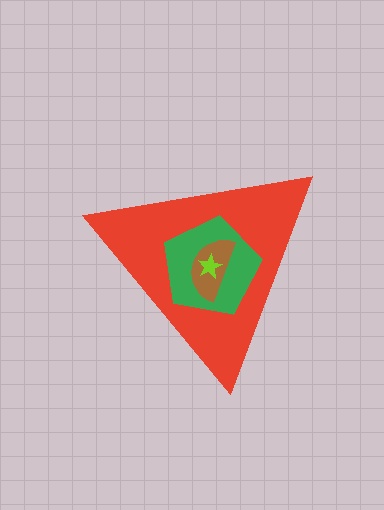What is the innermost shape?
The lime star.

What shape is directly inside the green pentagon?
The brown semicircle.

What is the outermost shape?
The red triangle.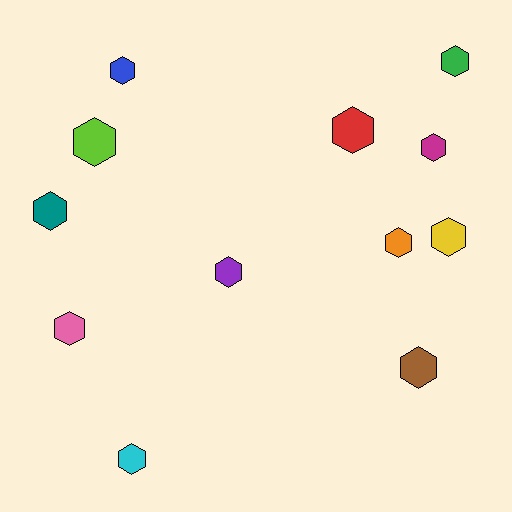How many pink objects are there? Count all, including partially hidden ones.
There is 1 pink object.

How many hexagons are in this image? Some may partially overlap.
There are 12 hexagons.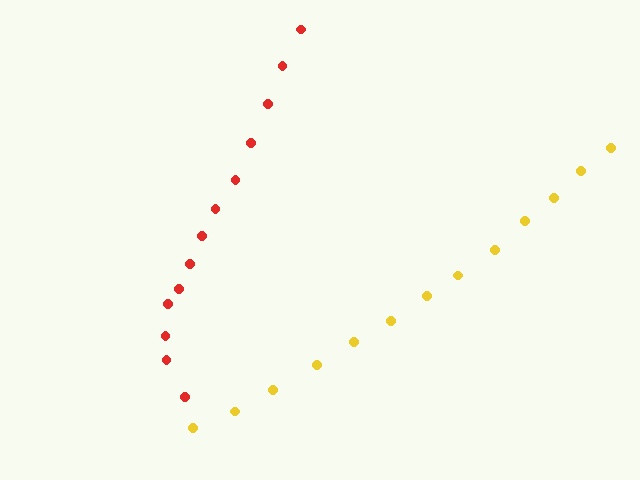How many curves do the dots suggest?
There are 2 distinct paths.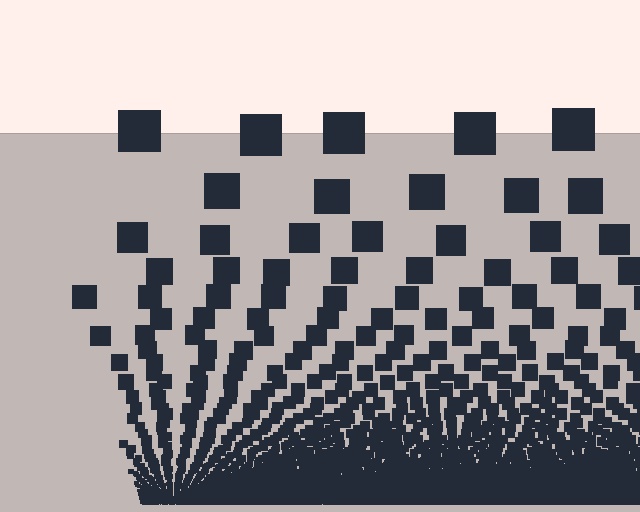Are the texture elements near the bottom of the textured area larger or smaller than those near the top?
Smaller. The gradient is inverted — elements near the bottom are smaller and denser.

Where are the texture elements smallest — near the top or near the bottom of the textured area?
Near the bottom.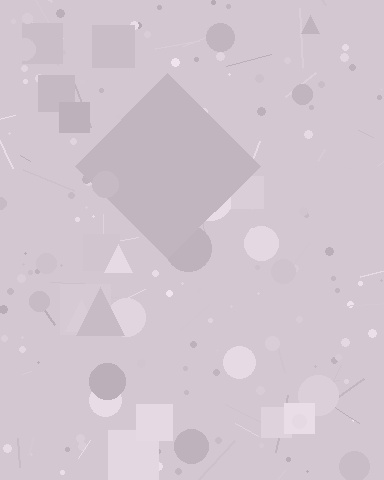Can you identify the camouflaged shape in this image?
The camouflaged shape is a diamond.